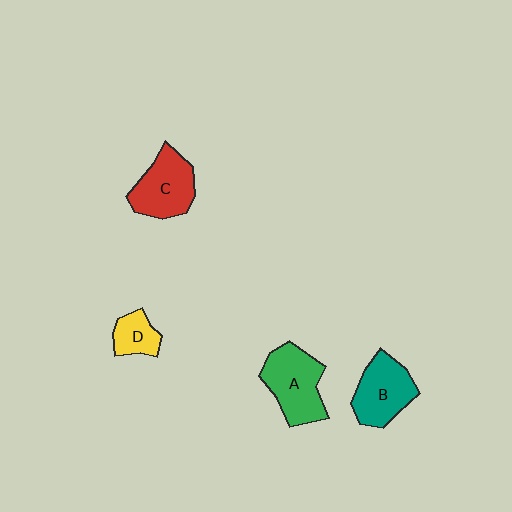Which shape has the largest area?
Shape A (green).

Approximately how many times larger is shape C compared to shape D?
Approximately 1.9 times.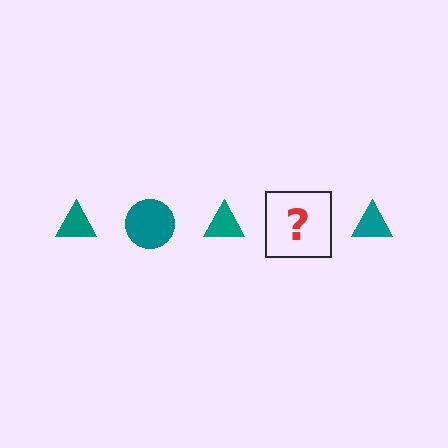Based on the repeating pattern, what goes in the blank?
The blank should be a teal circle.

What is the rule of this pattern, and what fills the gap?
The rule is that the pattern cycles through triangle, circle shapes in teal. The gap should be filled with a teal circle.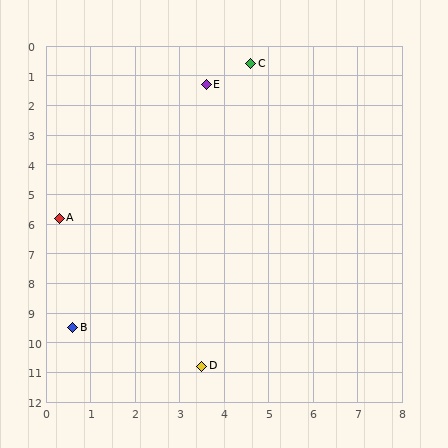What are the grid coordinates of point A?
Point A is at approximately (0.3, 5.8).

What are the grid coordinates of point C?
Point C is at approximately (4.6, 0.6).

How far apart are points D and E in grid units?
Points D and E are about 9.5 grid units apart.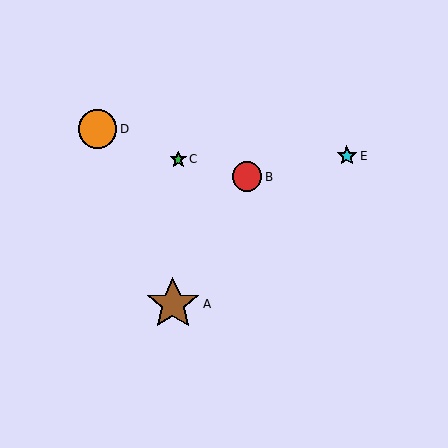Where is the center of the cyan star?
The center of the cyan star is at (347, 156).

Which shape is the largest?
The brown star (labeled A) is the largest.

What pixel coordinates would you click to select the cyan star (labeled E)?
Click at (347, 156) to select the cyan star E.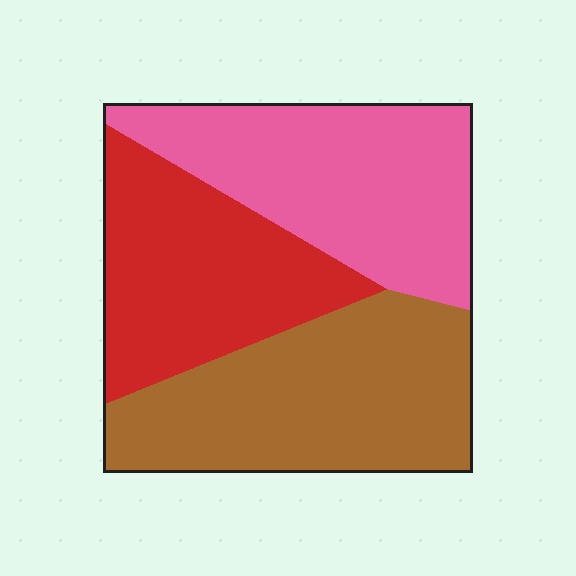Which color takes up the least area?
Red, at roughly 30%.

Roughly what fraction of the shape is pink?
Pink covers roughly 35% of the shape.